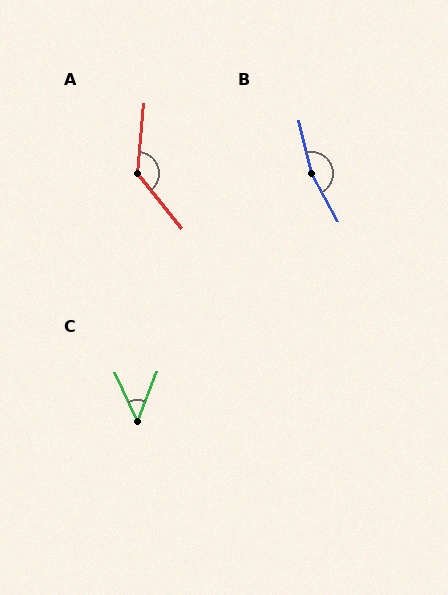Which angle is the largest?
B, at approximately 164 degrees.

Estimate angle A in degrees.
Approximately 136 degrees.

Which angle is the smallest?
C, at approximately 46 degrees.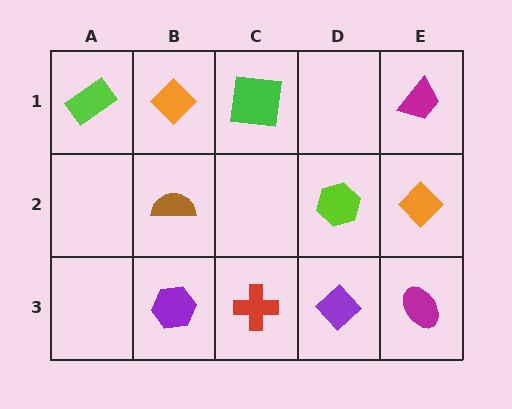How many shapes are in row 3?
4 shapes.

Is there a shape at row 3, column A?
No, that cell is empty.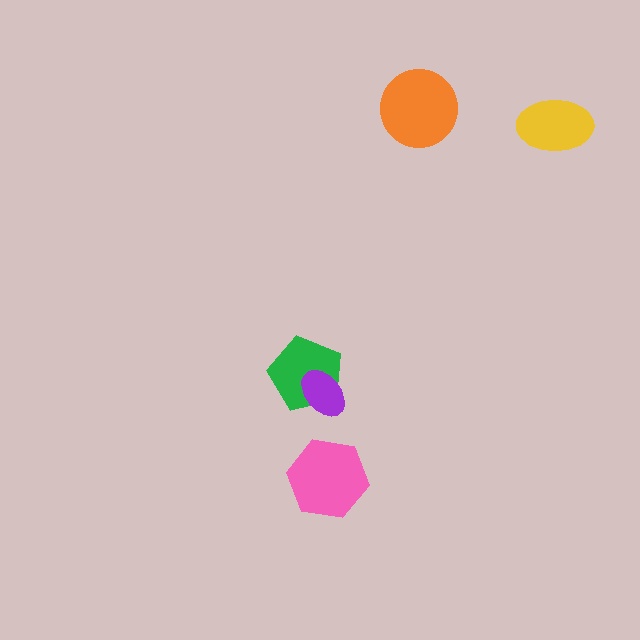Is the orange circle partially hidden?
No, no other shape covers it.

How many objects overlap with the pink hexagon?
0 objects overlap with the pink hexagon.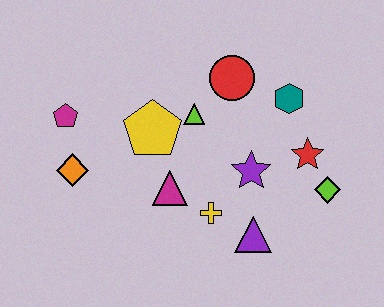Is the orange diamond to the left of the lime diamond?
Yes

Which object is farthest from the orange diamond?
The lime diamond is farthest from the orange diamond.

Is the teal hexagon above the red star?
Yes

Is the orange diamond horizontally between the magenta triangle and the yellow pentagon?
No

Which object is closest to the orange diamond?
The magenta pentagon is closest to the orange diamond.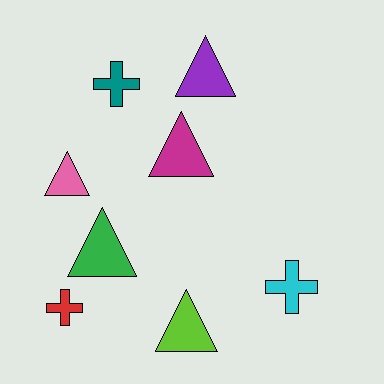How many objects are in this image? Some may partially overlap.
There are 8 objects.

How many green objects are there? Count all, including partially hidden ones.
There is 1 green object.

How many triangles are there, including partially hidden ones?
There are 5 triangles.